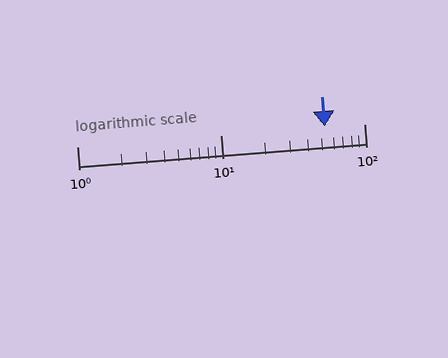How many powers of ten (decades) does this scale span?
The scale spans 2 decades, from 1 to 100.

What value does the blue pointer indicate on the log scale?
The pointer indicates approximately 53.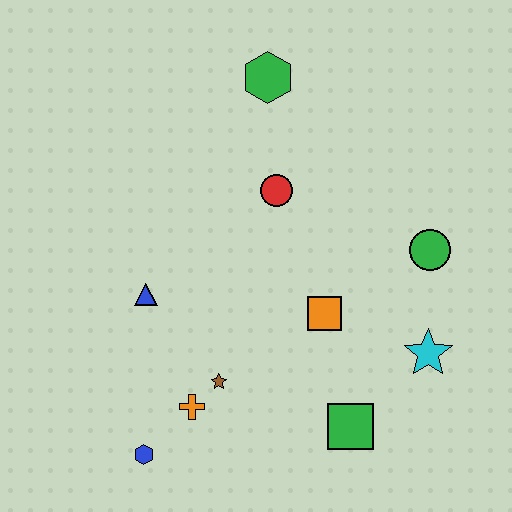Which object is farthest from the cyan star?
The green hexagon is farthest from the cyan star.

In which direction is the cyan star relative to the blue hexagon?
The cyan star is to the right of the blue hexagon.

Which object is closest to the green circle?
The cyan star is closest to the green circle.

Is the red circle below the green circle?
No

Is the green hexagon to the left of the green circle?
Yes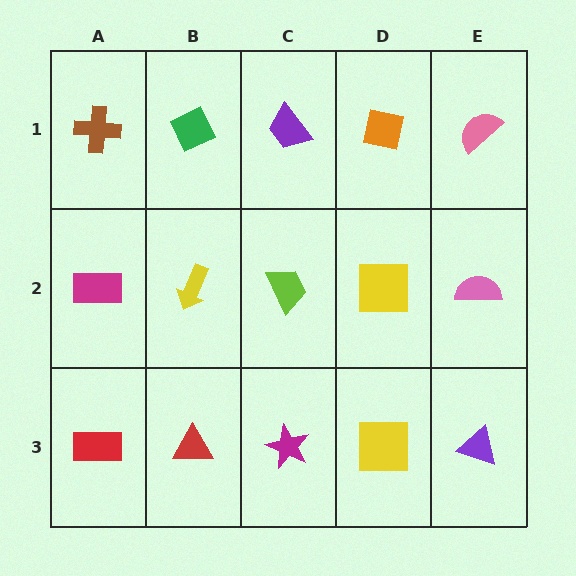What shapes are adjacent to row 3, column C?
A lime trapezoid (row 2, column C), a red triangle (row 3, column B), a yellow square (row 3, column D).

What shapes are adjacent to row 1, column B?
A yellow arrow (row 2, column B), a brown cross (row 1, column A), a purple trapezoid (row 1, column C).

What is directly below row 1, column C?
A lime trapezoid.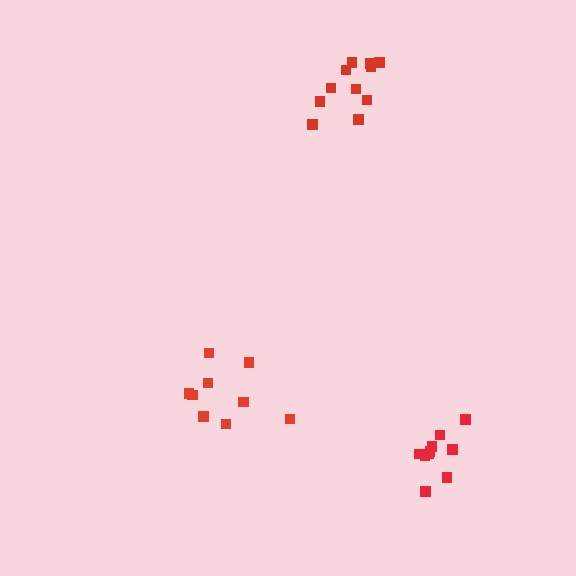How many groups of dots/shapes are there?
There are 3 groups.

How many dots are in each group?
Group 1: 9 dots, Group 2: 10 dots, Group 3: 11 dots (30 total).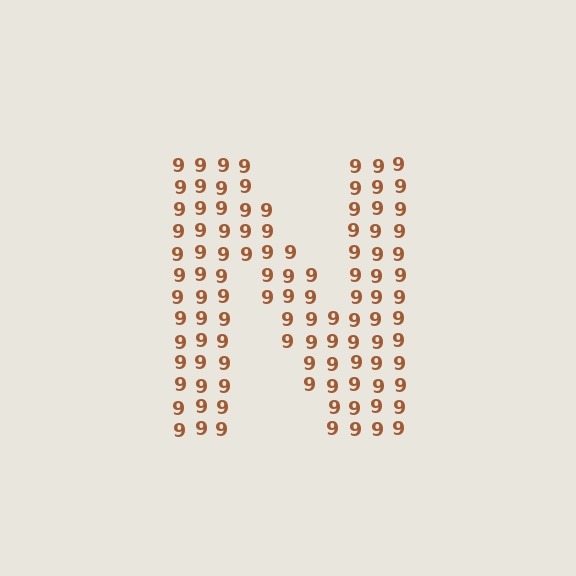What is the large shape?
The large shape is the letter N.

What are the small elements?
The small elements are digit 9's.